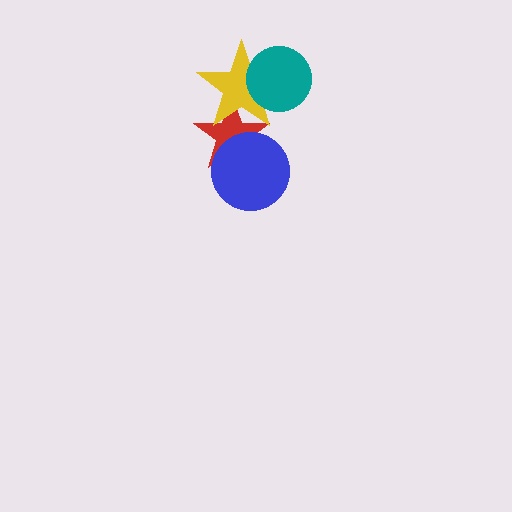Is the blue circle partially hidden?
No, no other shape covers it.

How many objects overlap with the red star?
2 objects overlap with the red star.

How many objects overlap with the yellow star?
2 objects overlap with the yellow star.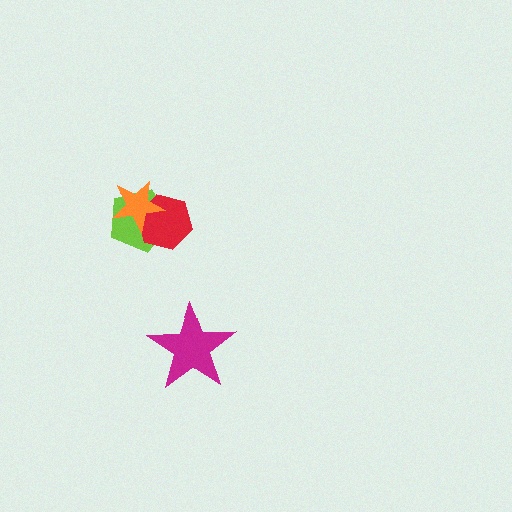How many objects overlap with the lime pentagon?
2 objects overlap with the lime pentagon.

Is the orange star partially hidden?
No, no other shape covers it.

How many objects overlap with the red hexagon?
2 objects overlap with the red hexagon.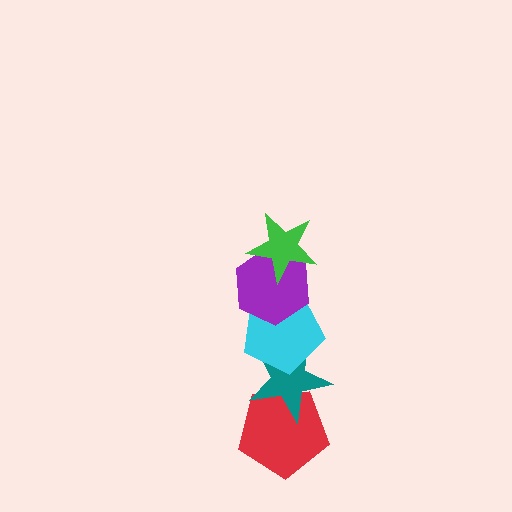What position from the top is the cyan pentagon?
The cyan pentagon is 3rd from the top.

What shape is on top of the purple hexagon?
The green star is on top of the purple hexagon.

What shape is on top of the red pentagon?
The teal star is on top of the red pentagon.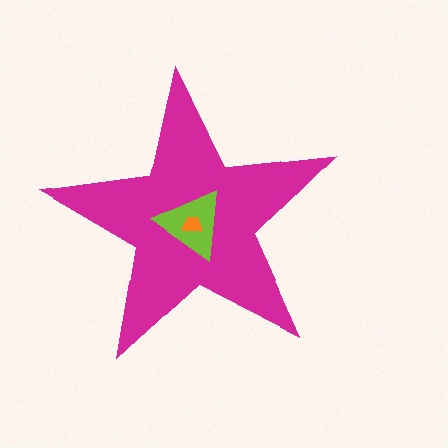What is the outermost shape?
The magenta star.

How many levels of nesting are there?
3.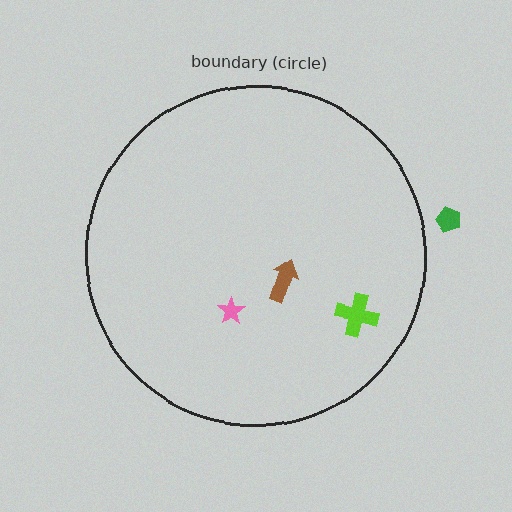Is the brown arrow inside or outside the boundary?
Inside.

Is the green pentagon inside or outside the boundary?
Outside.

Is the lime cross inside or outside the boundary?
Inside.